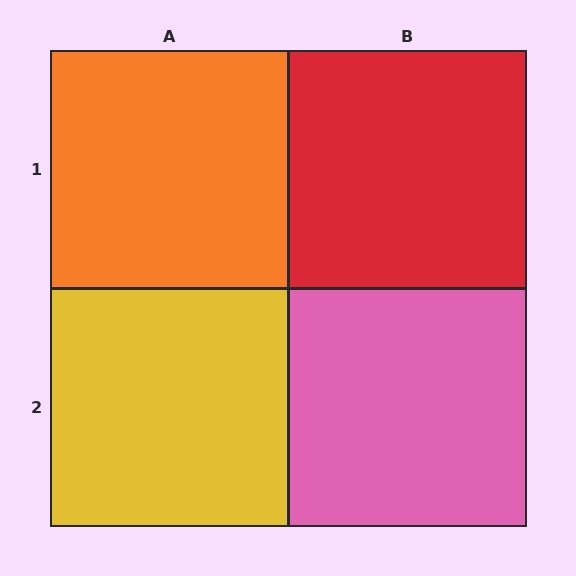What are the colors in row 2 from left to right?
Yellow, pink.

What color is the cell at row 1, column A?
Orange.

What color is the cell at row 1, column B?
Red.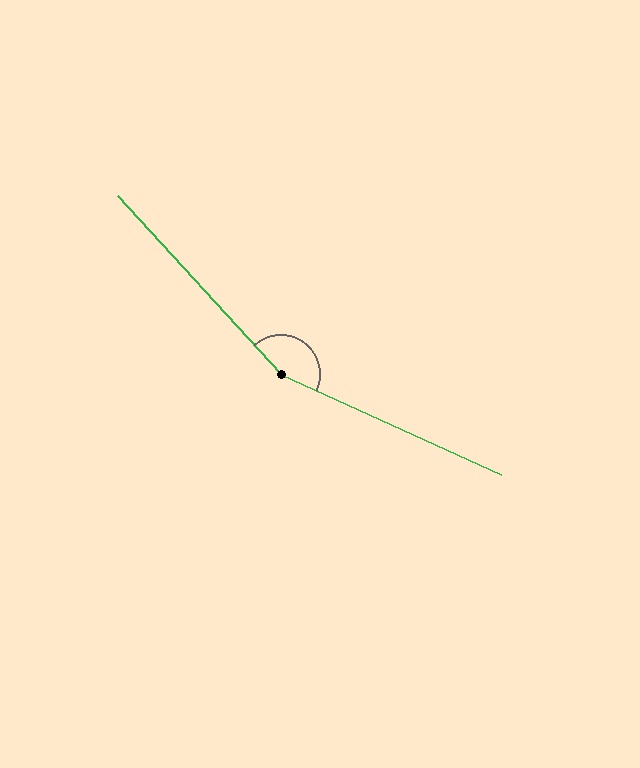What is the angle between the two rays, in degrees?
Approximately 157 degrees.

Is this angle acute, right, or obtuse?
It is obtuse.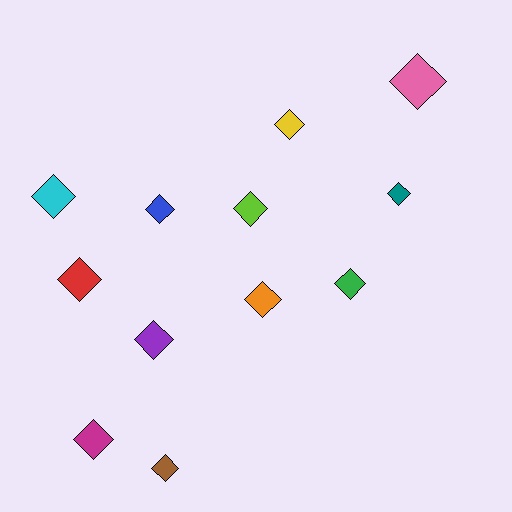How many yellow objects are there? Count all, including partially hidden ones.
There is 1 yellow object.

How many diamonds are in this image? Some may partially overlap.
There are 12 diamonds.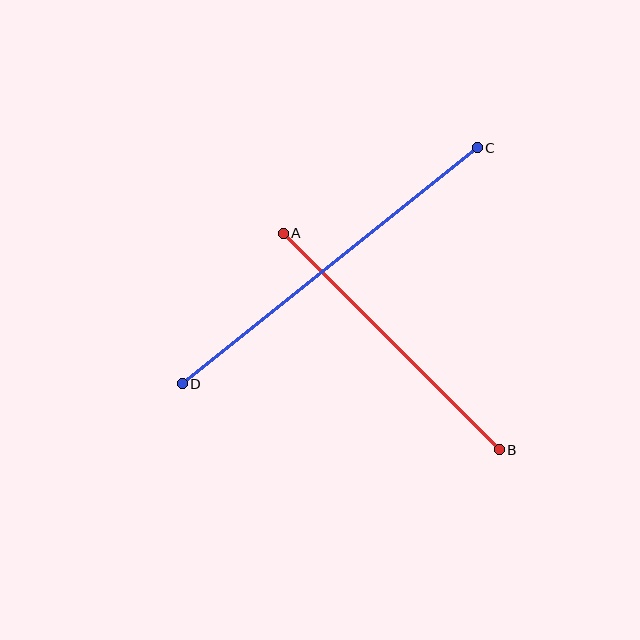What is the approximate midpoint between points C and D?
The midpoint is at approximately (330, 266) pixels.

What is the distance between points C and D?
The distance is approximately 378 pixels.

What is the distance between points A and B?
The distance is approximately 306 pixels.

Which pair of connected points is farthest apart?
Points C and D are farthest apart.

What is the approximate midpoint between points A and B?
The midpoint is at approximately (391, 342) pixels.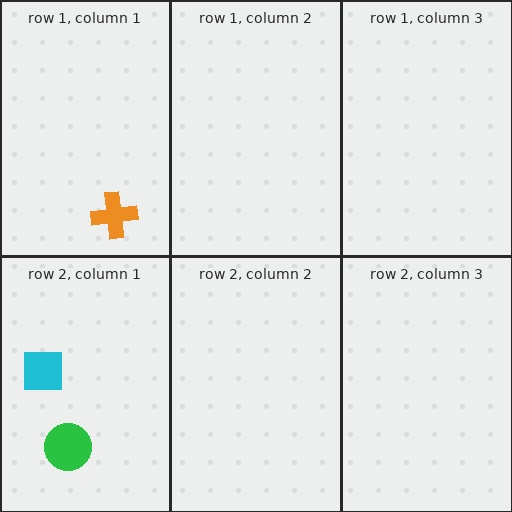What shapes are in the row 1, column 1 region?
The orange cross.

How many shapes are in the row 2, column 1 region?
2.